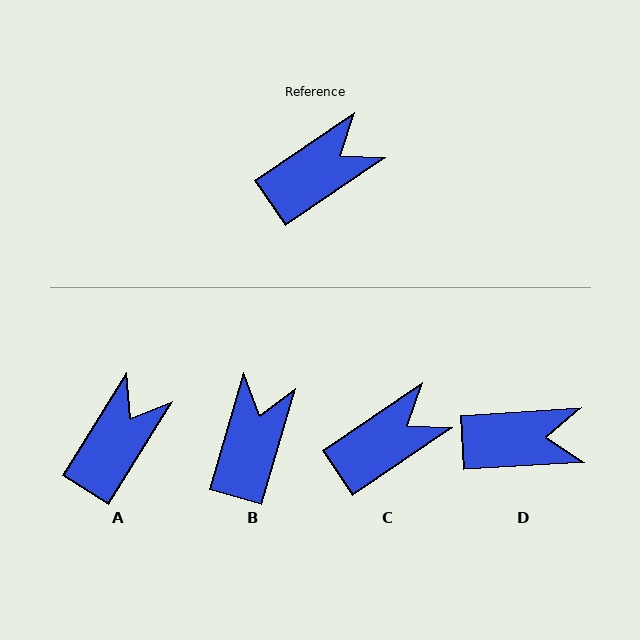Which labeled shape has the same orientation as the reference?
C.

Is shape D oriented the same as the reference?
No, it is off by about 31 degrees.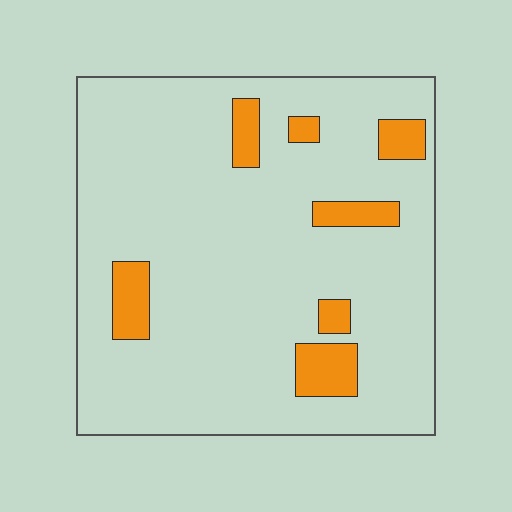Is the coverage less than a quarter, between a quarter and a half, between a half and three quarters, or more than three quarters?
Less than a quarter.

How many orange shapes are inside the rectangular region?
7.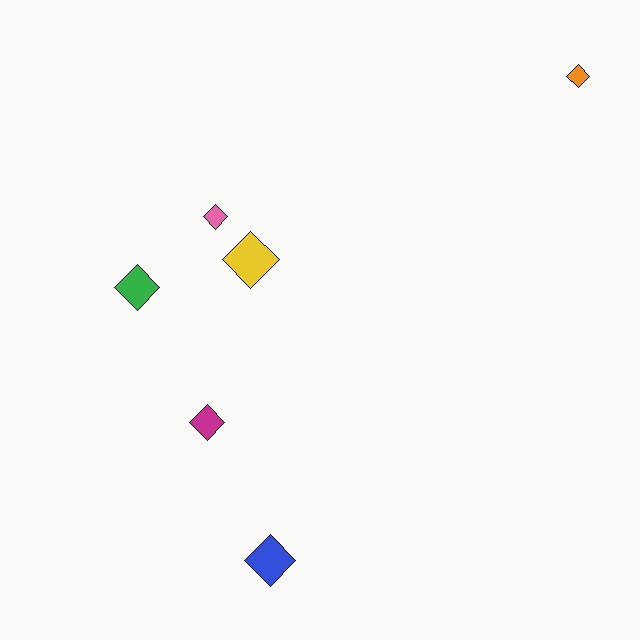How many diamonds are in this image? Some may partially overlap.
There are 6 diamonds.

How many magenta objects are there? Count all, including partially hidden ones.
There is 1 magenta object.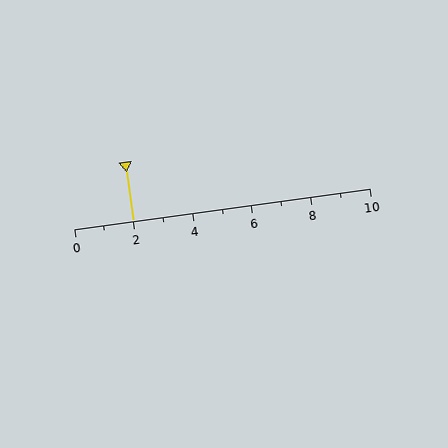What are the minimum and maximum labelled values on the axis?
The axis runs from 0 to 10.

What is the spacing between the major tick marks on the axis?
The major ticks are spaced 2 apart.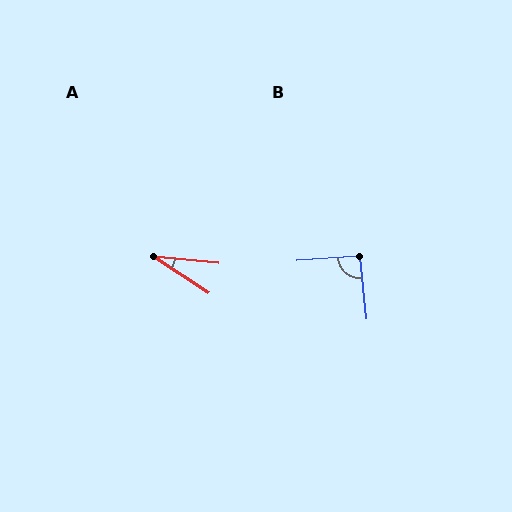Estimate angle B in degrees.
Approximately 92 degrees.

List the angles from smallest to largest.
A (28°), B (92°).